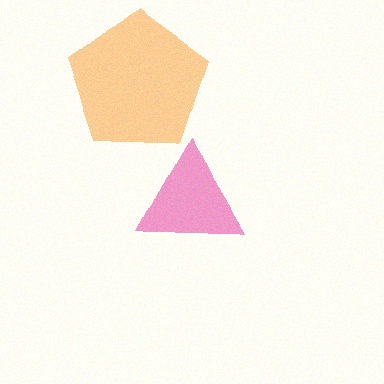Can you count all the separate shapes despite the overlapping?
Yes, there are 2 separate shapes.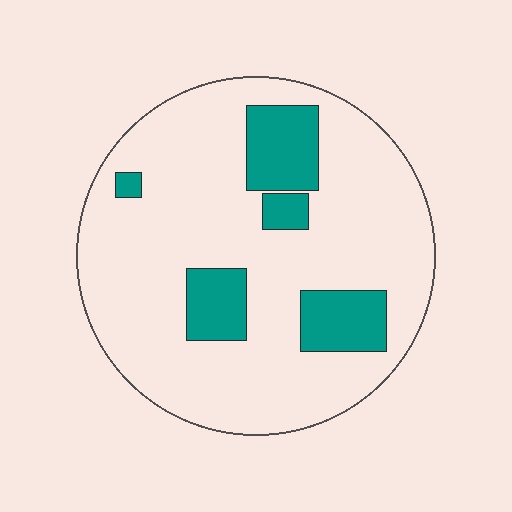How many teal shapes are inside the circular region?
5.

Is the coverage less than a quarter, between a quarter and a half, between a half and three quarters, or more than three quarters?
Less than a quarter.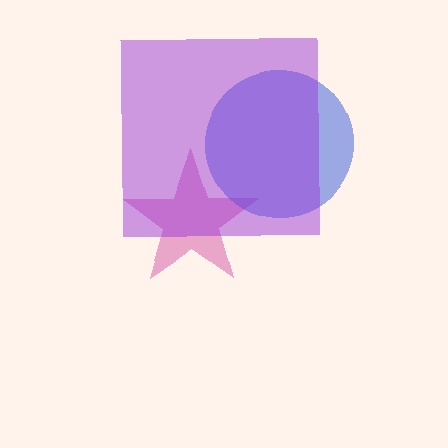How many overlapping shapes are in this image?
There are 3 overlapping shapes in the image.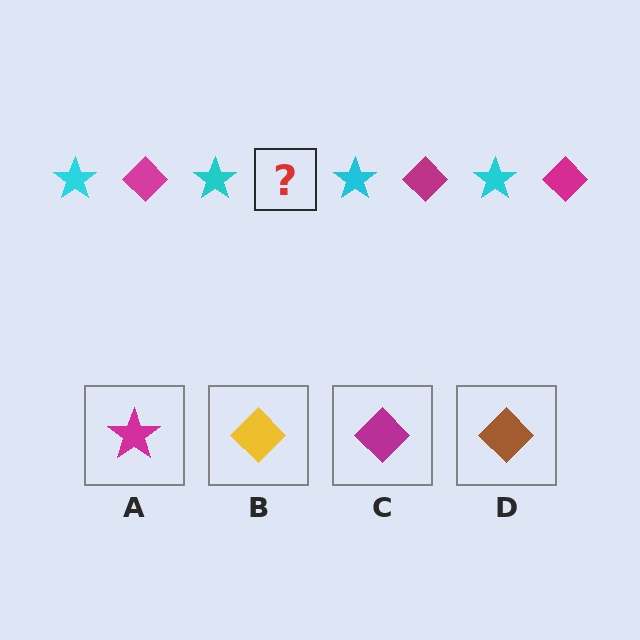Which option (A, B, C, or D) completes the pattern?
C.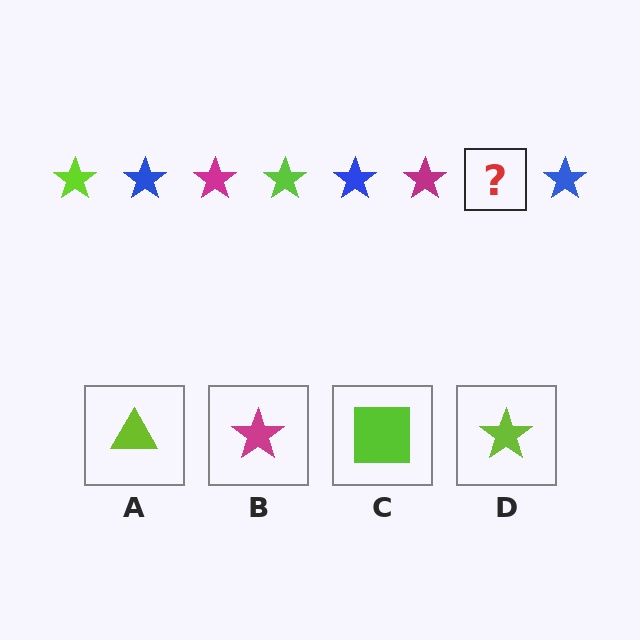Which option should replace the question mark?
Option D.